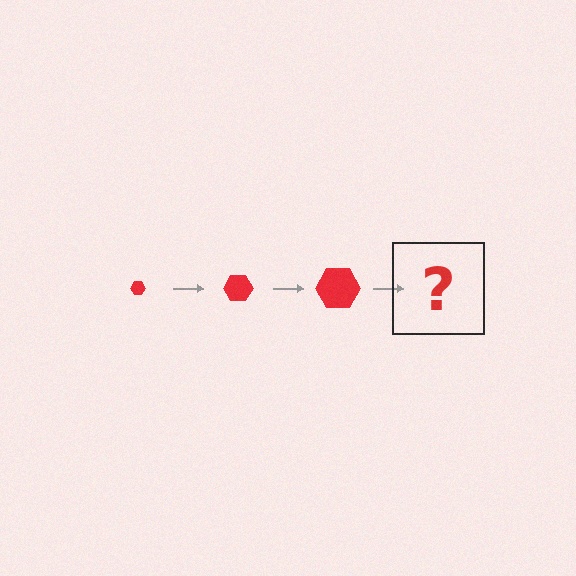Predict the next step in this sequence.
The next step is a red hexagon, larger than the previous one.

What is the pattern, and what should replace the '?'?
The pattern is that the hexagon gets progressively larger each step. The '?' should be a red hexagon, larger than the previous one.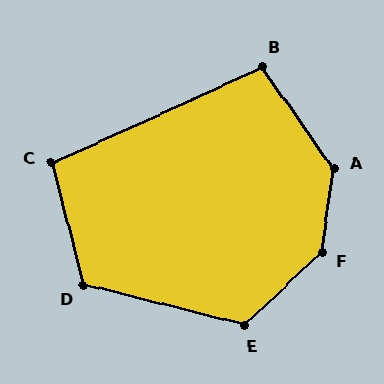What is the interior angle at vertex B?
Approximately 101 degrees (obtuse).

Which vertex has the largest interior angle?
F, at approximately 141 degrees.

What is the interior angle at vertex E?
Approximately 123 degrees (obtuse).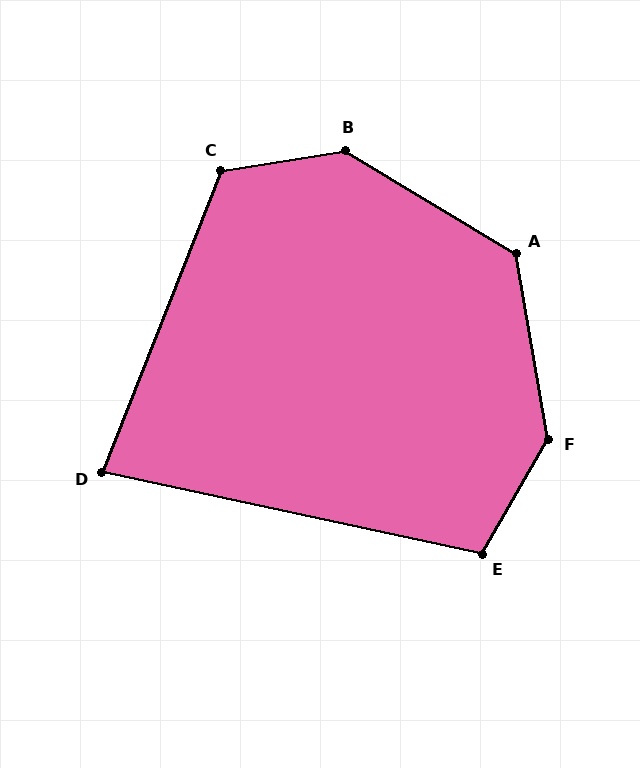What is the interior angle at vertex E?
Approximately 108 degrees (obtuse).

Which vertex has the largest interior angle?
F, at approximately 140 degrees.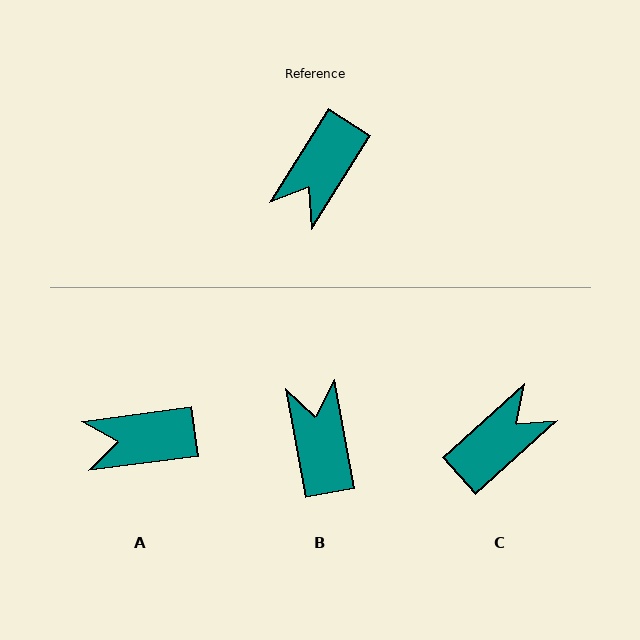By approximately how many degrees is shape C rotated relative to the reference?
Approximately 164 degrees counter-clockwise.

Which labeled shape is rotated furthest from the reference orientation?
C, about 164 degrees away.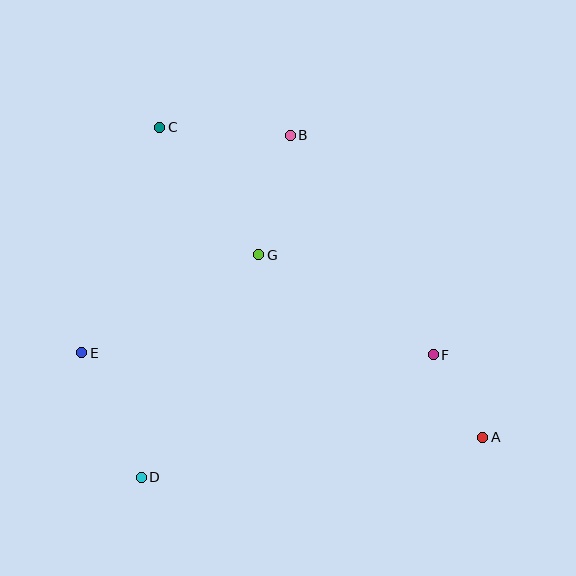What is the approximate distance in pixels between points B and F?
The distance between B and F is approximately 262 pixels.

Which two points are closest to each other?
Points A and F are closest to each other.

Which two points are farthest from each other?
Points A and C are farthest from each other.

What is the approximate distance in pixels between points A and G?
The distance between A and G is approximately 289 pixels.